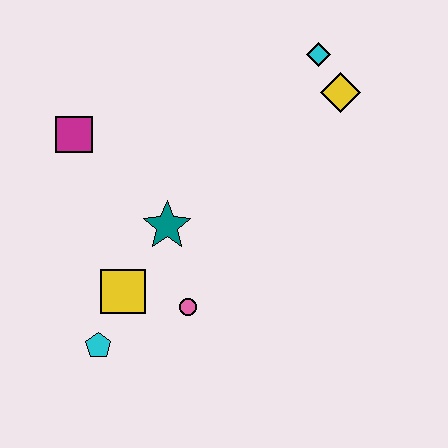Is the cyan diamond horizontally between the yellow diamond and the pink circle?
Yes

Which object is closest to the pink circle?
The yellow square is closest to the pink circle.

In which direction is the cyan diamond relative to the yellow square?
The cyan diamond is above the yellow square.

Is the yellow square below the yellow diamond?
Yes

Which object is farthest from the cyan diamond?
The cyan pentagon is farthest from the cyan diamond.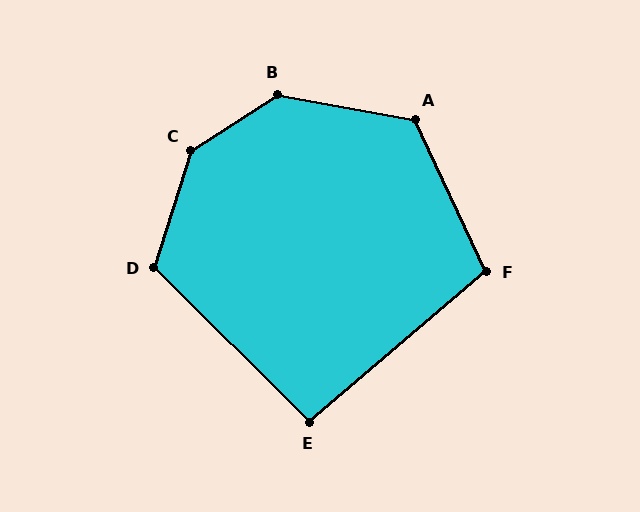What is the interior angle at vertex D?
Approximately 117 degrees (obtuse).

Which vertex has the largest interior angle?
C, at approximately 140 degrees.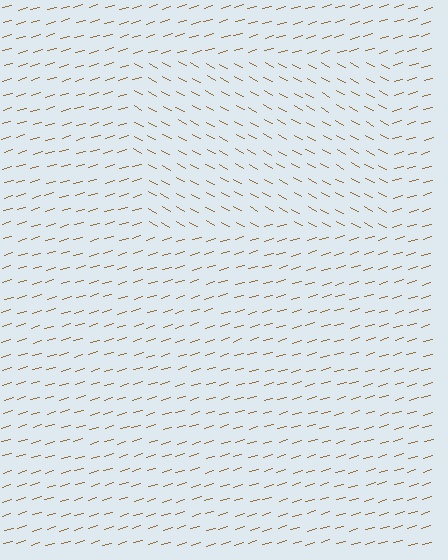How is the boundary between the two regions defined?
The boundary is defined purely by a change in line orientation (approximately 45 degrees difference). All lines are the same color and thickness.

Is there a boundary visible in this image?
Yes, there is a texture boundary formed by a change in line orientation.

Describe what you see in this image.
The image is filled with small brown line segments. A rectangle region in the image has lines oriented differently from the surrounding lines, creating a visible texture boundary.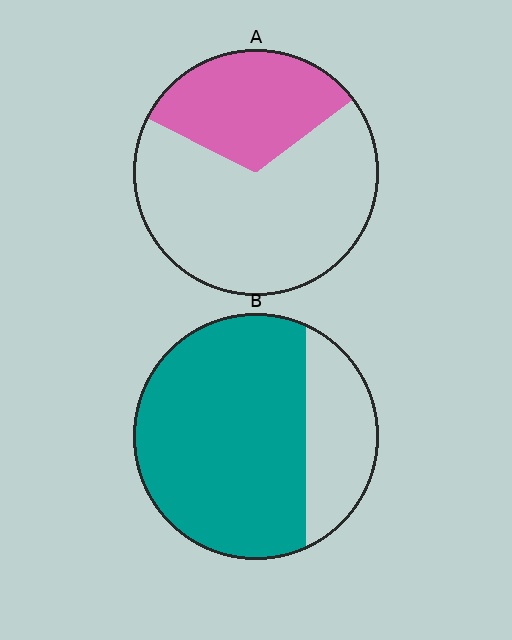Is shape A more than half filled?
No.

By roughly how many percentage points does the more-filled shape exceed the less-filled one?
By roughly 45 percentage points (B over A).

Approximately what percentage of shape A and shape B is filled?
A is approximately 30% and B is approximately 75%.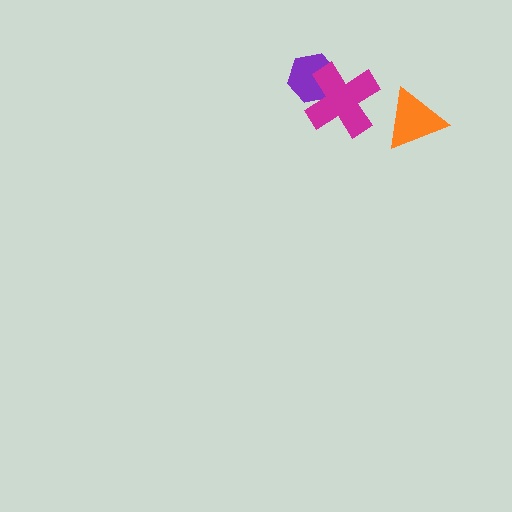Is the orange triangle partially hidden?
No, no other shape covers it.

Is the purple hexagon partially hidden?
Yes, it is partially covered by another shape.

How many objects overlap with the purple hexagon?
1 object overlaps with the purple hexagon.